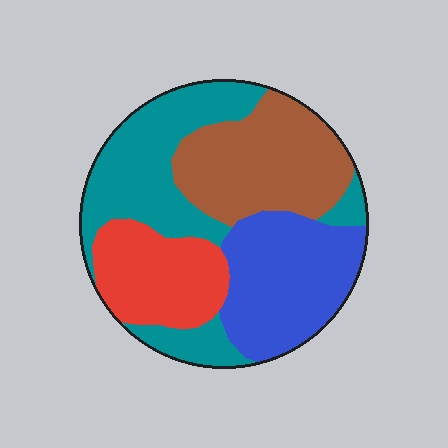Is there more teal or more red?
Teal.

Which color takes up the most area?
Teal, at roughly 30%.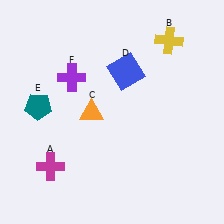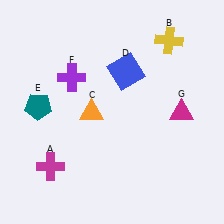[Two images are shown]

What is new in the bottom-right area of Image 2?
A magenta triangle (G) was added in the bottom-right area of Image 2.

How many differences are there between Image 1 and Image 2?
There is 1 difference between the two images.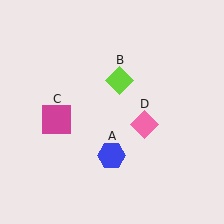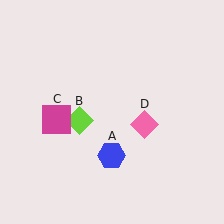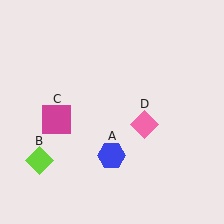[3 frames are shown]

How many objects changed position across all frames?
1 object changed position: lime diamond (object B).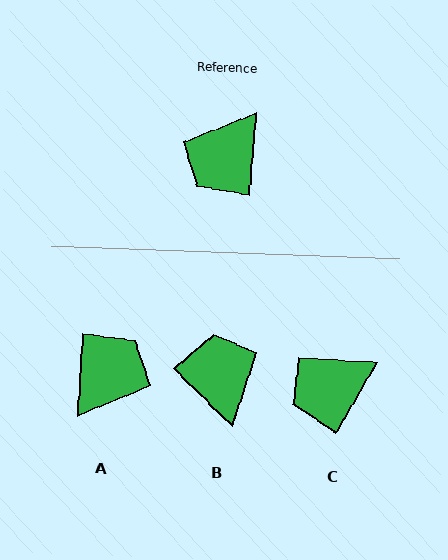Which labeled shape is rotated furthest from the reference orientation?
A, about 179 degrees away.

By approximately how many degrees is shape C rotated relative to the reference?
Approximately 25 degrees clockwise.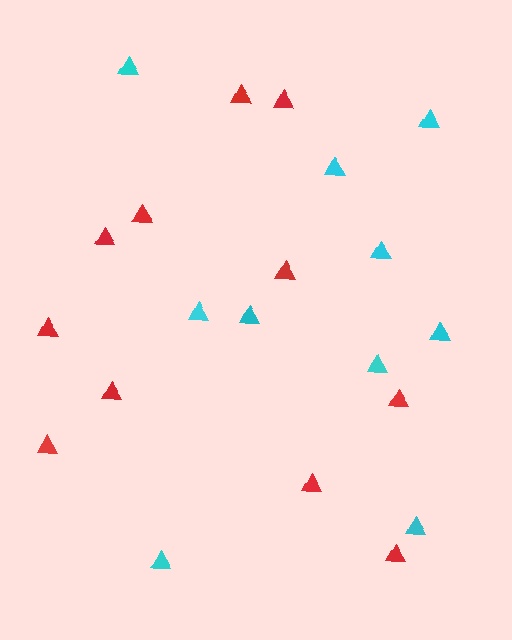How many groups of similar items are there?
There are 2 groups: one group of cyan triangles (10) and one group of red triangles (11).